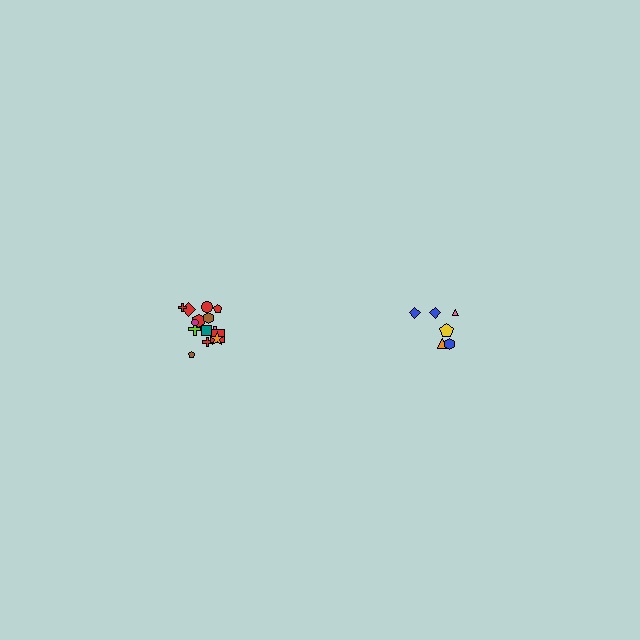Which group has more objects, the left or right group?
The left group.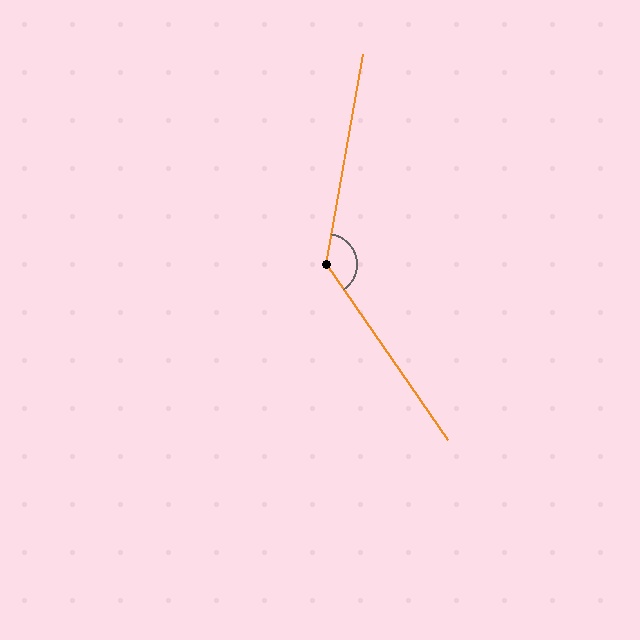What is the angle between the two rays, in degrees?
Approximately 135 degrees.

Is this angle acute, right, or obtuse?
It is obtuse.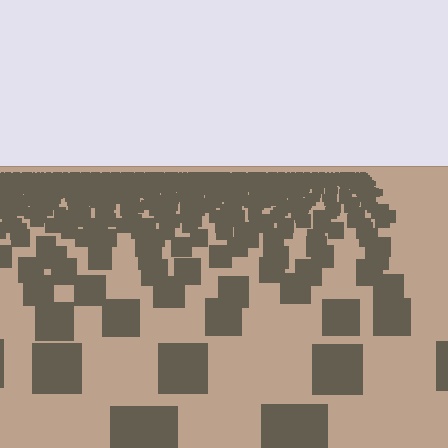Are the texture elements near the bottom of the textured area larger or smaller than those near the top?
Larger. Near the bottom, elements are closer to the viewer and appear at a bigger on-screen size.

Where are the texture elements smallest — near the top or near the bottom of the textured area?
Near the top.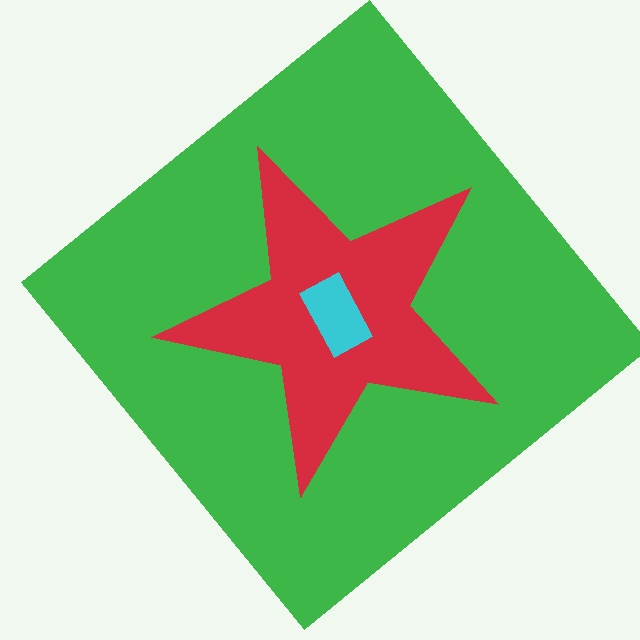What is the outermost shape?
The green diamond.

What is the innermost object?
The cyan rectangle.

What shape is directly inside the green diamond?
The red star.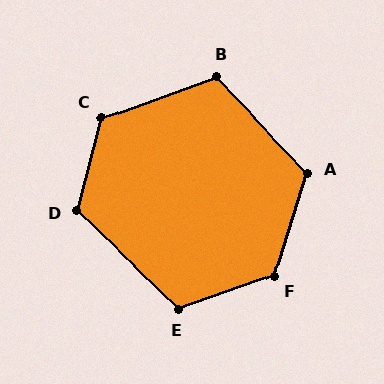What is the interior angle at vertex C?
Approximately 124 degrees (obtuse).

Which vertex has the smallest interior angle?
B, at approximately 114 degrees.